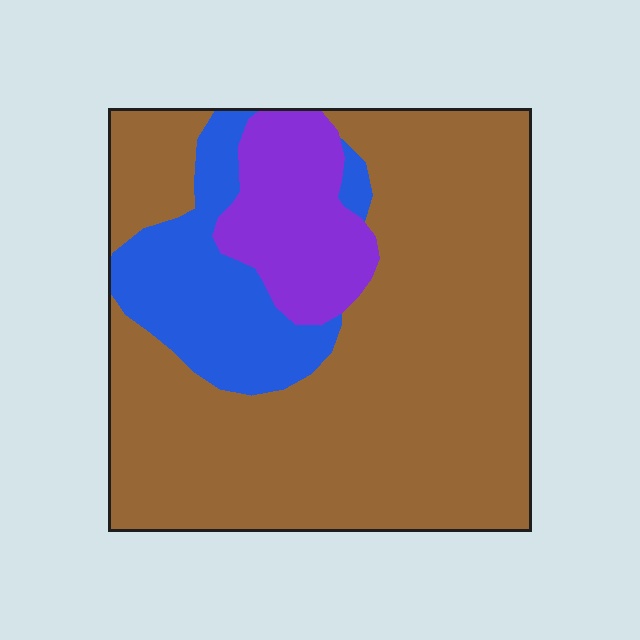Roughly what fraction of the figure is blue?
Blue covers 16% of the figure.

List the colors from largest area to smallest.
From largest to smallest: brown, blue, purple.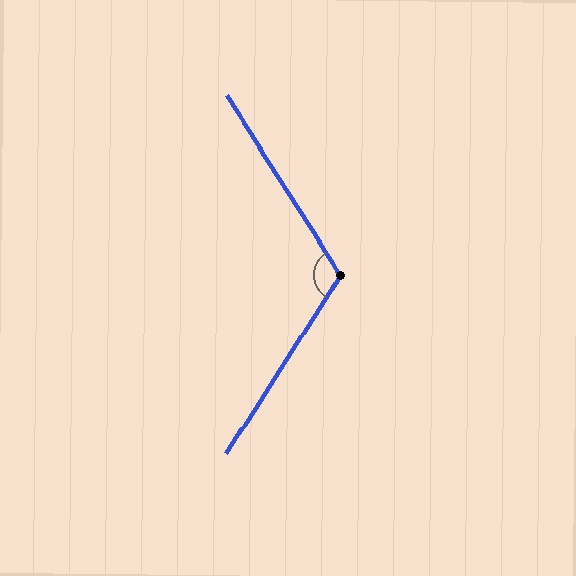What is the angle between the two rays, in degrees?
Approximately 115 degrees.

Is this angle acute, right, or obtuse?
It is obtuse.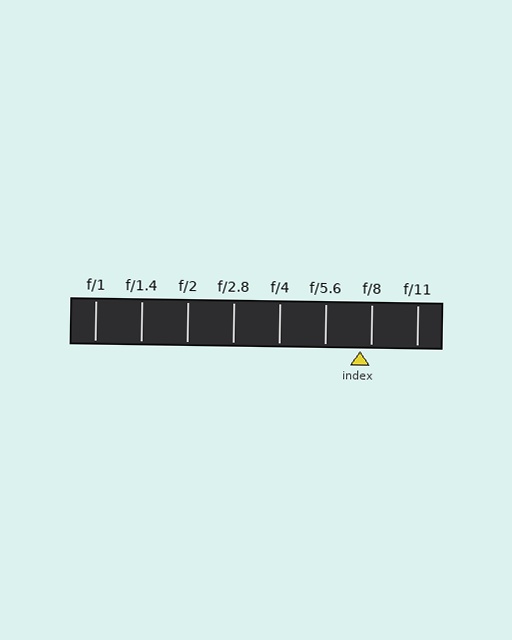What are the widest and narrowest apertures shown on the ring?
The widest aperture shown is f/1 and the narrowest is f/11.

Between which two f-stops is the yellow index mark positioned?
The index mark is between f/5.6 and f/8.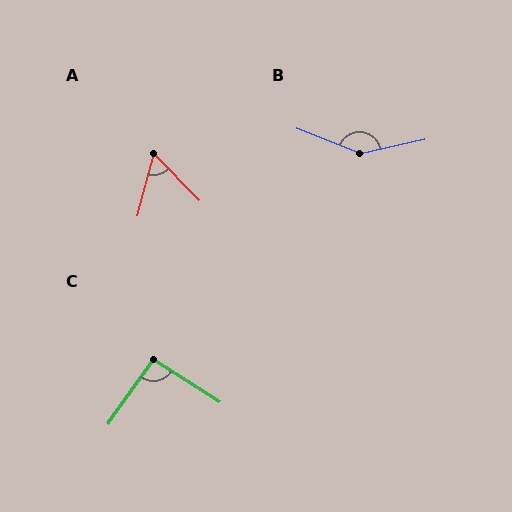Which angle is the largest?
B, at approximately 146 degrees.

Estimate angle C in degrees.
Approximately 93 degrees.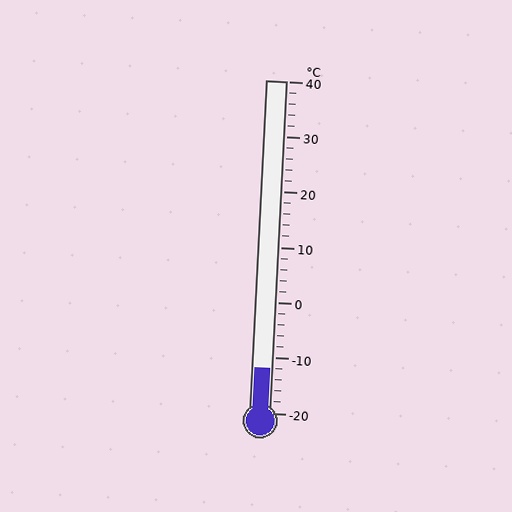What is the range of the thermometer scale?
The thermometer scale ranges from -20°C to 40°C.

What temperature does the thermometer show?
The thermometer shows approximately -12°C.